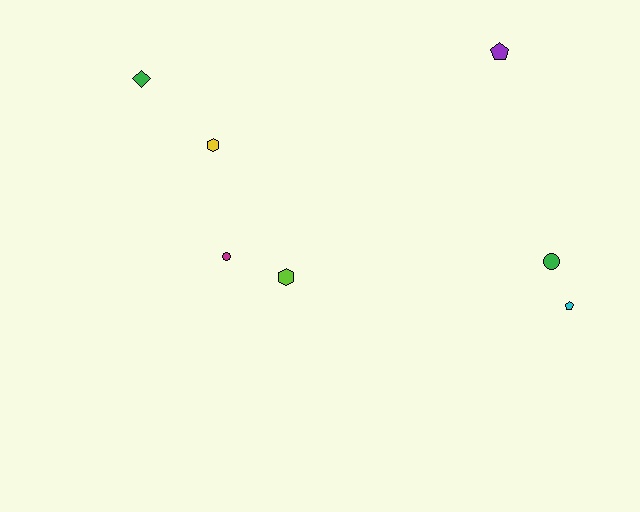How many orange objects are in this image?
There are no orange objects.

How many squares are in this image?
There are no squares.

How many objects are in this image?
There are 7 objects.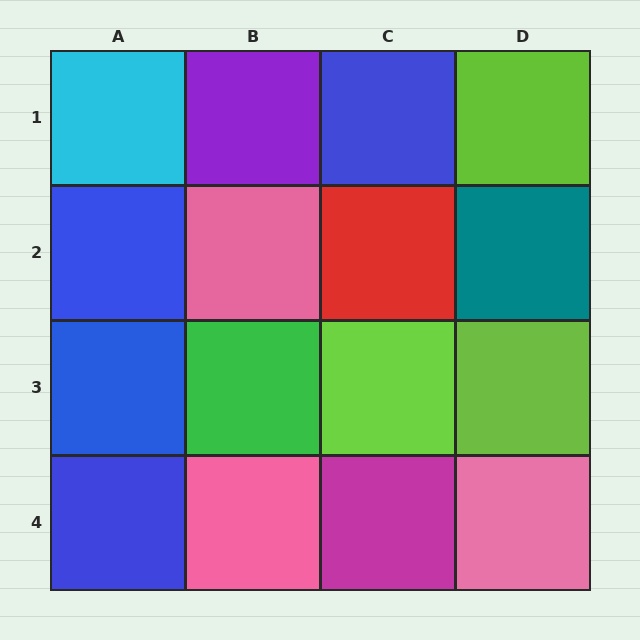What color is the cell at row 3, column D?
Lime.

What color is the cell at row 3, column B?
Green.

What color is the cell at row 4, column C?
Magenta.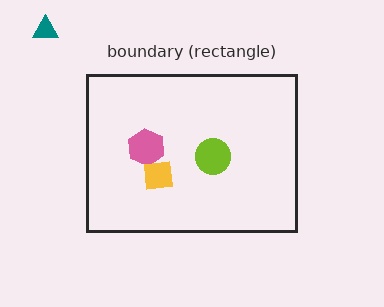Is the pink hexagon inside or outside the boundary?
Inside.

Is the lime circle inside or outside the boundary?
Inside.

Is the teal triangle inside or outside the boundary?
Outside.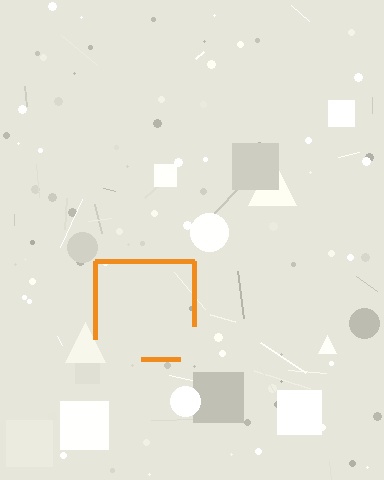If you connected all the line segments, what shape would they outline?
They would outline a square.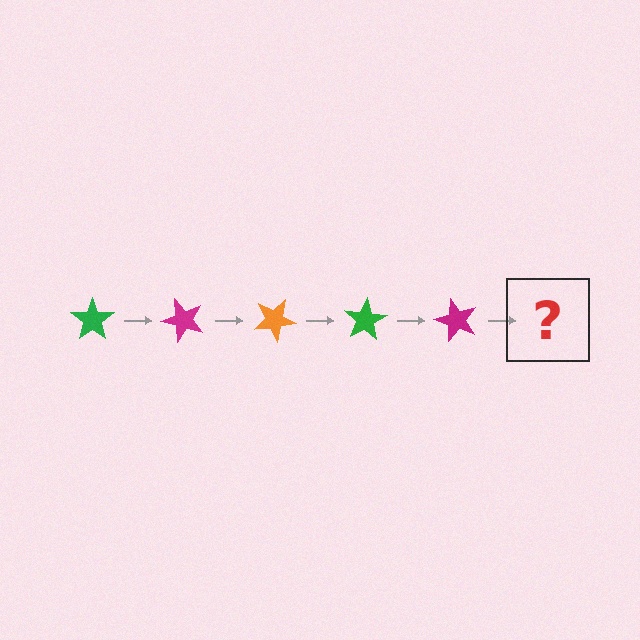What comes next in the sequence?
The next element should be an orange star, rotated 250 degrees from the start.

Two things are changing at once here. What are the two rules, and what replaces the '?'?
The two rules are that it rotates 50 degrees each step and the color cycles through green, magenta, and orange. The '?' should be an orange star, rotated 250 degrees from the start.